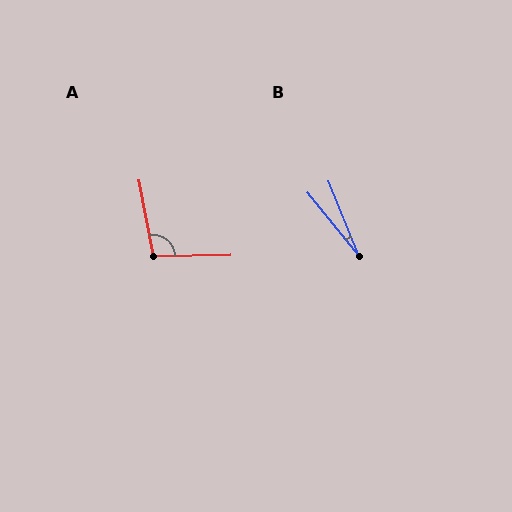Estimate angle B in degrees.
Approximately 17 degrees.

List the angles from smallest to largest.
B (17°), A (100°).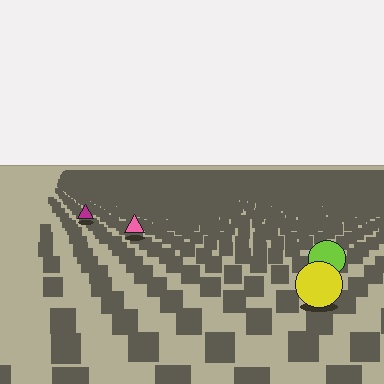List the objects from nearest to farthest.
From nearest to farthest: the yellow circle, the lime circle, the pink triangle, the magenta triangle.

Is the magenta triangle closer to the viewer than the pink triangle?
No. The pink triangle is closer — you can tell from the texture gradient: the ground texture is coarser near it.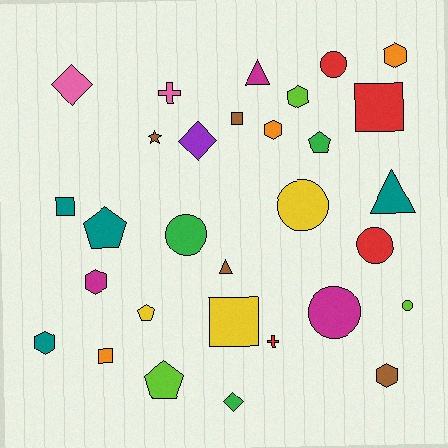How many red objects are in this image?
There are 4 red objects.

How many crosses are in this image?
There are 2 crosses.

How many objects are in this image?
There are 30 objects.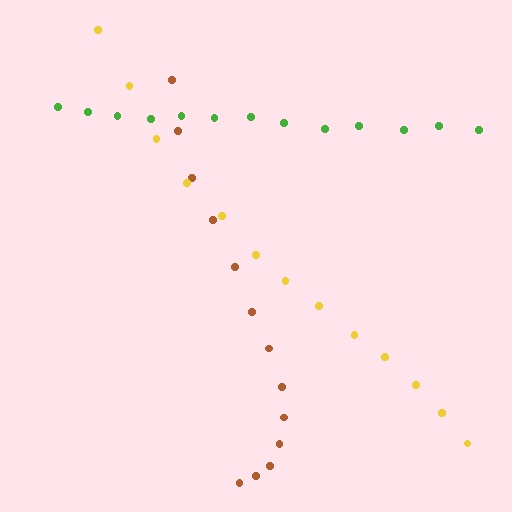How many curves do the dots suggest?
There are 3 distinct paths.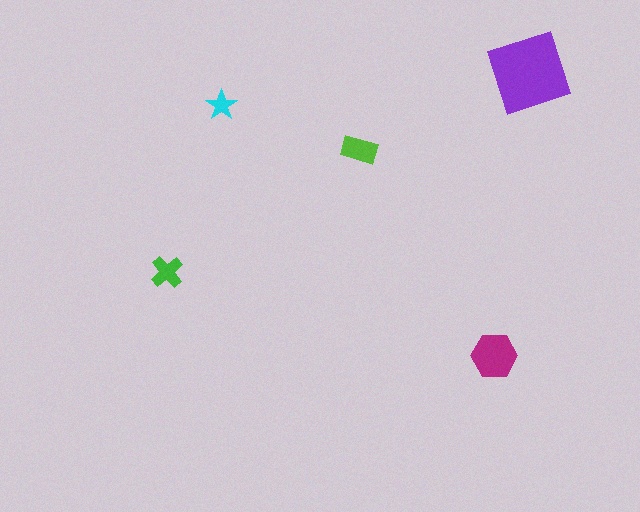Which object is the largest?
The purple diamond.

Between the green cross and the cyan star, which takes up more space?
The green cross.